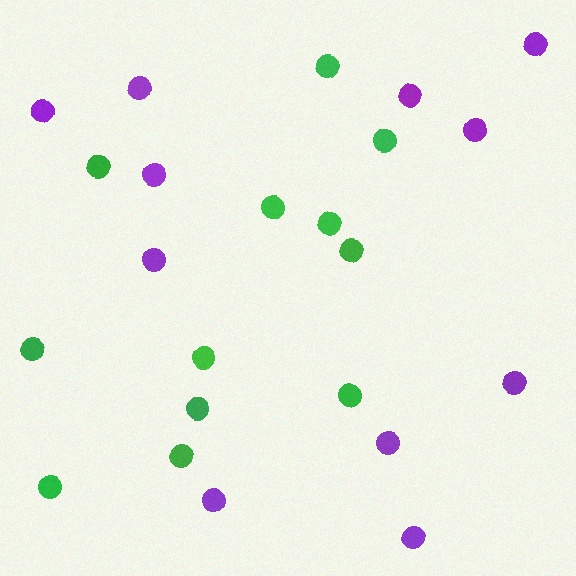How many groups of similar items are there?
There are 2 groups: one group of purple circles (11) and one group of green circles (12).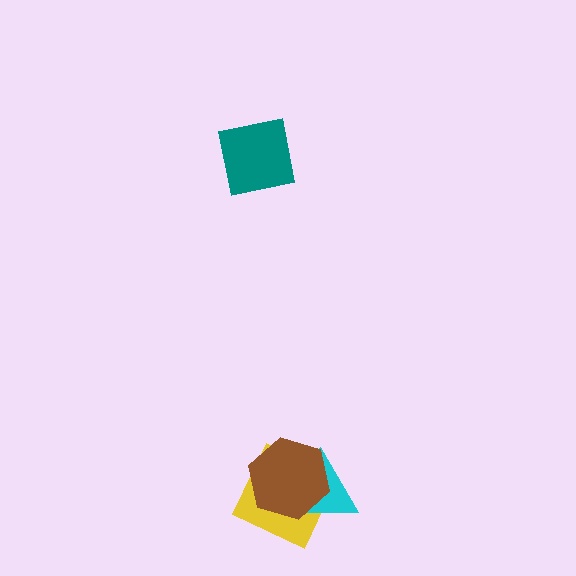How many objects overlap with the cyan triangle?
2 objects overlap with the cyan triangle.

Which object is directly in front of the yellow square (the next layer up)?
The cyan triangle is directly in front of the yellow square.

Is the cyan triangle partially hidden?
Yes, it is partially covered by another shape.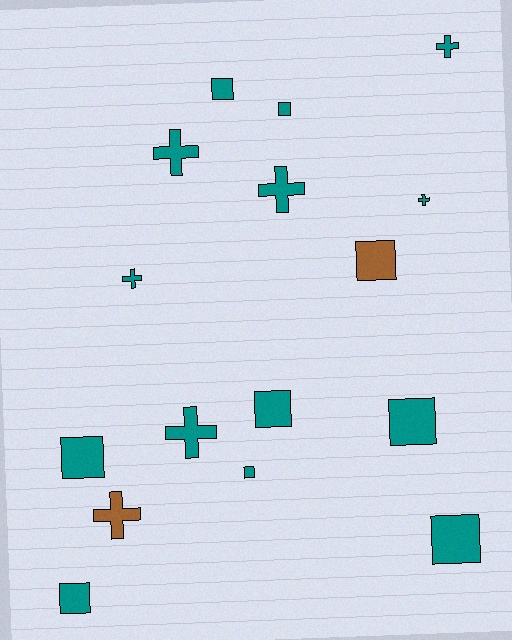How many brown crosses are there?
There is 1 brown cross.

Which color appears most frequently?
Teal, with 14 objects.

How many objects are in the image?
There are 16 objects.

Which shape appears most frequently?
Square, with 9 objects.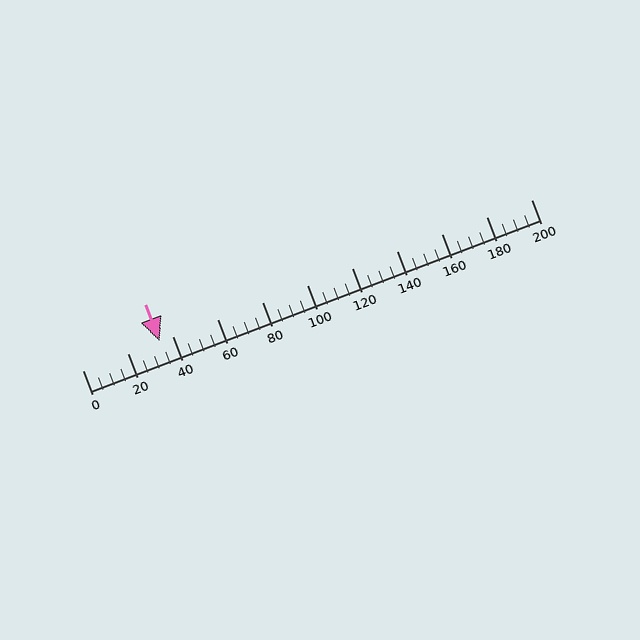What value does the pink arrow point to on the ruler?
The pink arrow points to approximately 34.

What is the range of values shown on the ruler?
The ruler shows values from 0 to 200.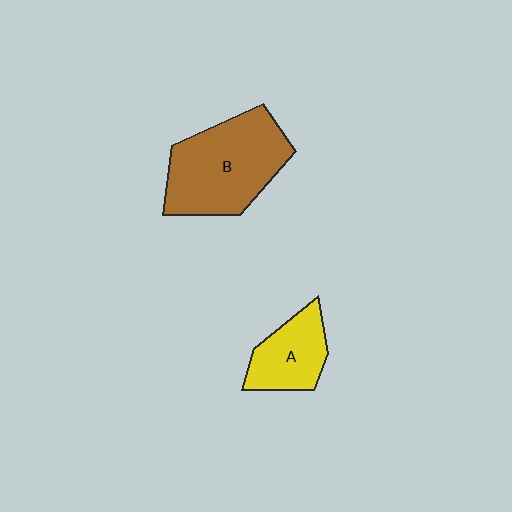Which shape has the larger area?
Shape B (brown).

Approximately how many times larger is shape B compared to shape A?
Approximately 1.9 times.